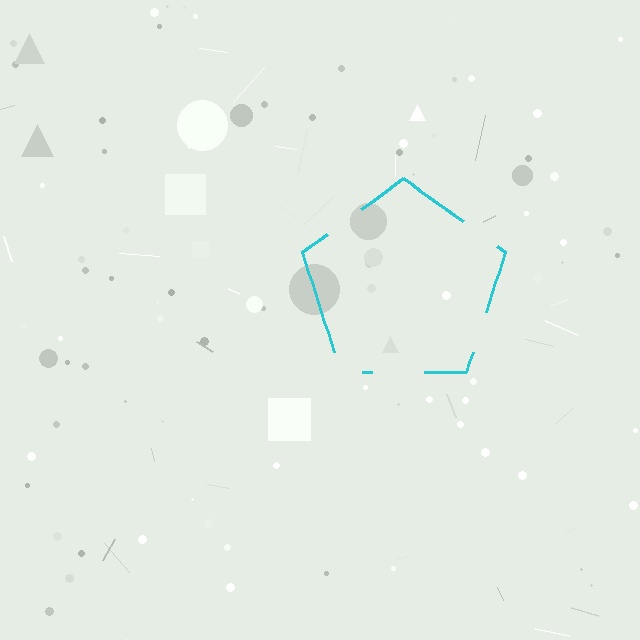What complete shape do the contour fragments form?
The contour fragments form a pentagon.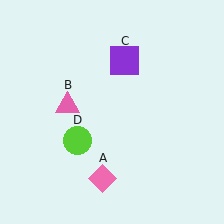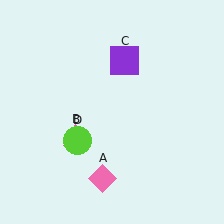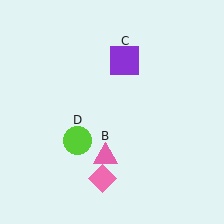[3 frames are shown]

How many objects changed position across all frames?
1 object changed position: pink triangle (object B).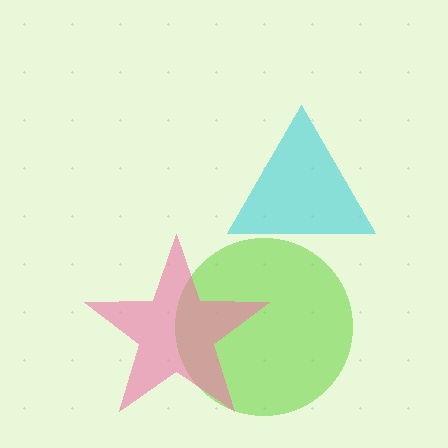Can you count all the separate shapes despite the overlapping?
Yes, there are 3 separate shapes.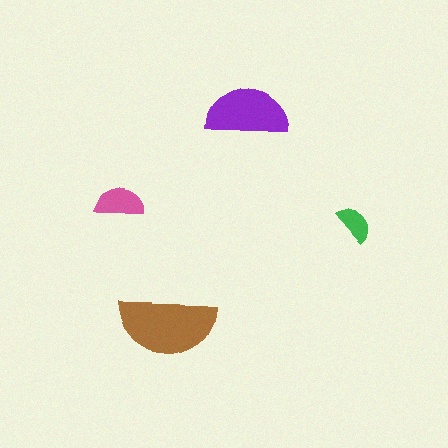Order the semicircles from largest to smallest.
the brown one, the purple one, the pink one, the green one.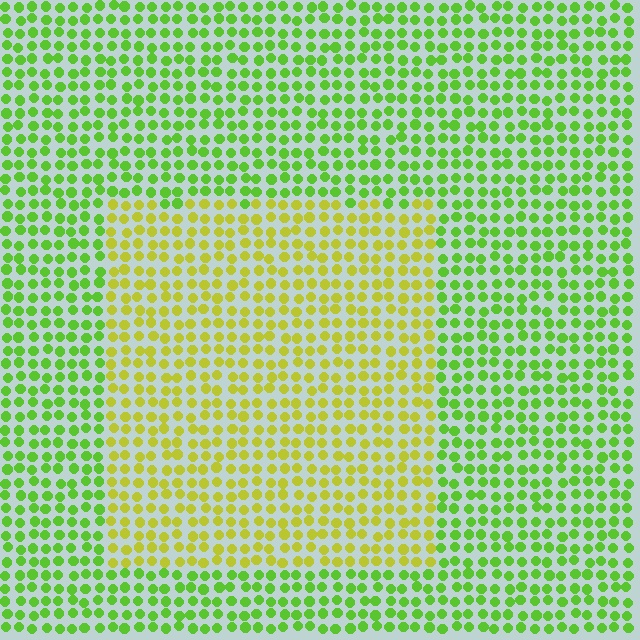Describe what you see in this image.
The image is filled with small lime elements in a uniform arrangement. A rectangle-shaped region is visible where the elements are tinted to a slightly different hue, forming a subtle color boundary.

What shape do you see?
I see a rectangle.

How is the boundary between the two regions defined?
The boundary is defined purely by a slight shift in hue (about 38 degrees). Spacing, size, and orientation are identical on both sides.